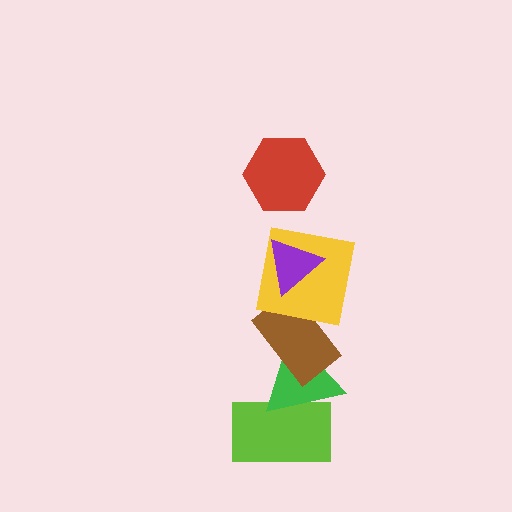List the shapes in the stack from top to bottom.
From top to bottom: the red hexagon, the purple triangle, the yellow square, the brown rectangle, the green triangle, the lime rectangle.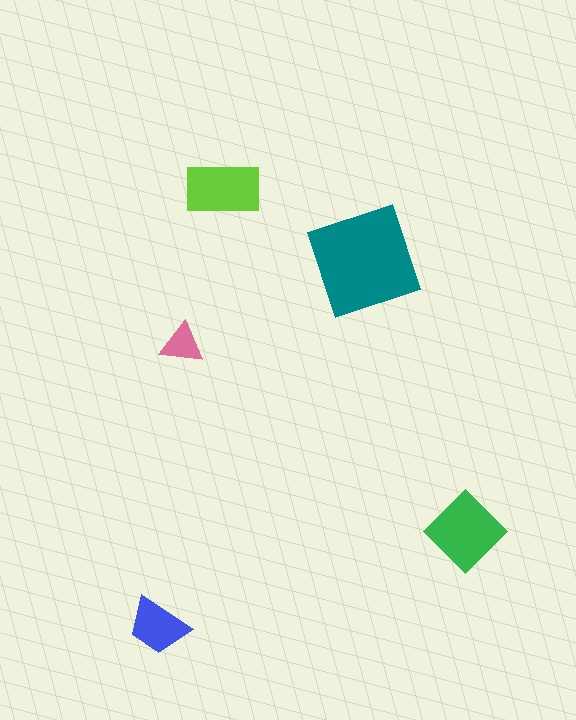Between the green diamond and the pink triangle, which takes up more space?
The green diamond.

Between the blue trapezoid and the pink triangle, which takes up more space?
The blue trapezoid.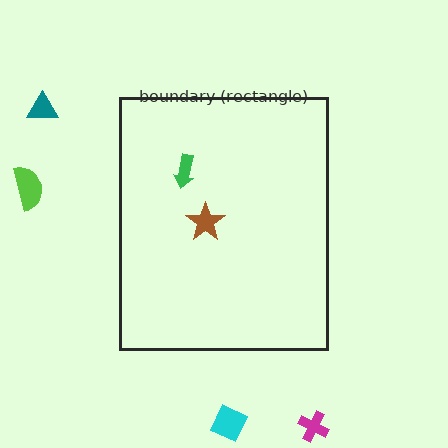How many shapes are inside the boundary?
2 inside, 4 outside.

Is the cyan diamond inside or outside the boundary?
Outside.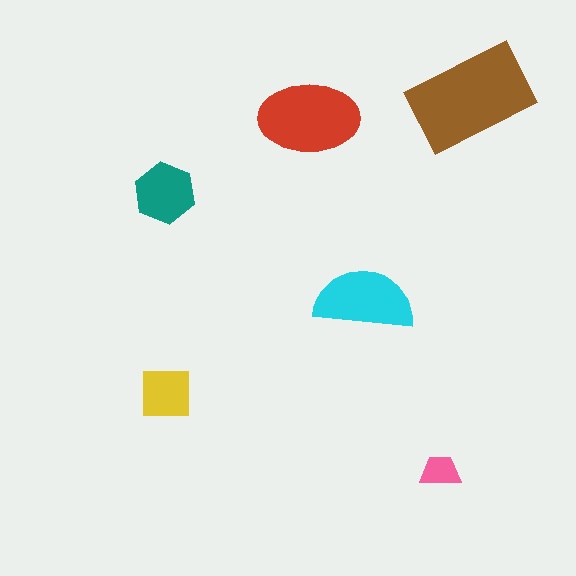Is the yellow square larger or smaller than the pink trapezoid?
Larger.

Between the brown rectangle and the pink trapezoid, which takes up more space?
The brown rectangle.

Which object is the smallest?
The pink trapezoid.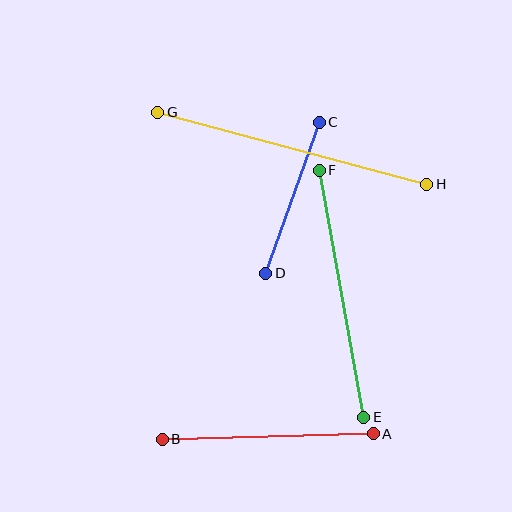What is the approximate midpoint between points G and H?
The midpoint is at approximately (292, 148) pixels.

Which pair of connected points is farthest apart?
Points G and H are farthest apart.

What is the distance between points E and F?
The distance is approximately 251 pixels.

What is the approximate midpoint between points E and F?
The midpoint is at approximately (342, 294) pixels.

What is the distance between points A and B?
The distance is approximately 211 pixels.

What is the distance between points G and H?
The distance is approximately 278 pixels.